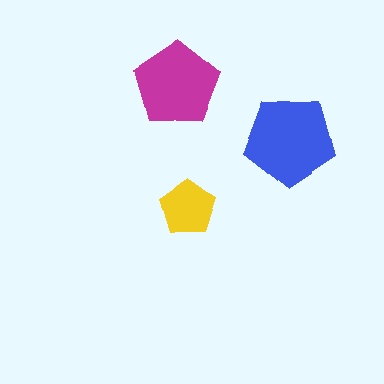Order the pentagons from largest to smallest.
the blue one, the magenta one, the yellow one.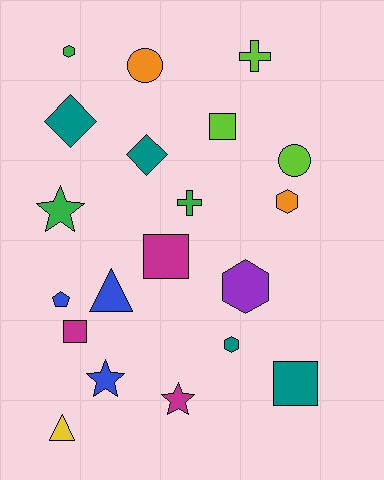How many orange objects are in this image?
There are 2 orange objects.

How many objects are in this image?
There are 20 objects.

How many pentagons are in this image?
There is 1 pentagon.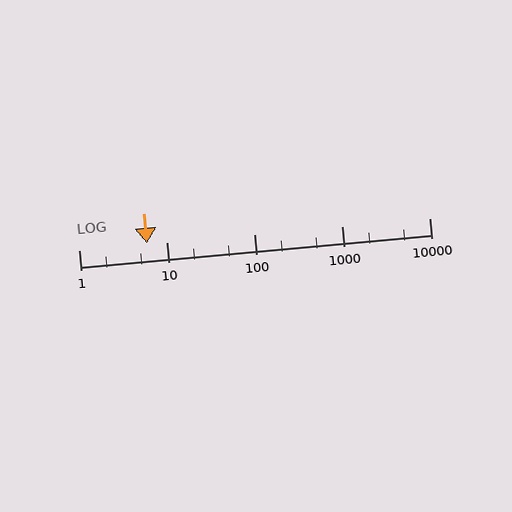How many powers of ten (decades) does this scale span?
The scale spans 4 decades, from 1 to 10000.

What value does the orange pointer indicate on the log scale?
The pointer indicates approximately 6.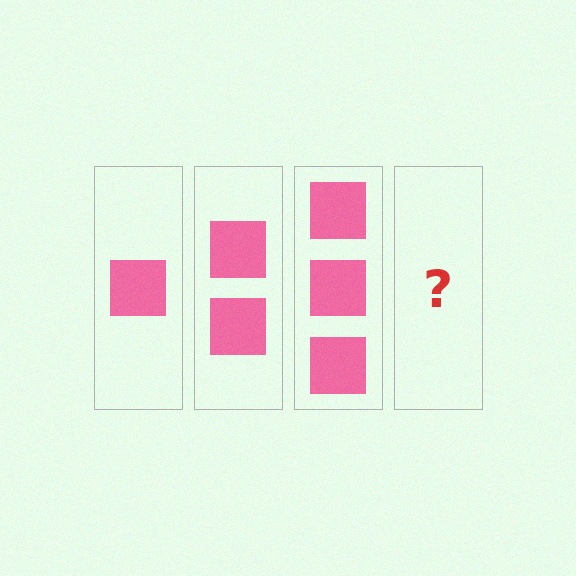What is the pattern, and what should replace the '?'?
The pattern is that each step adds one more square. The '?' should be 4 squares.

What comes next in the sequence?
The next element should be 4 squares.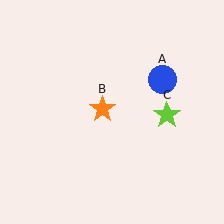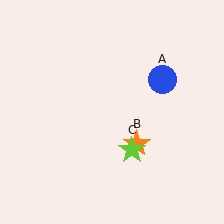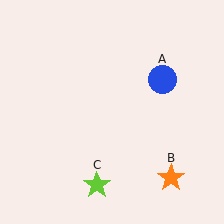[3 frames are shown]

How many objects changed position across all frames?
2 objects changed position: orange star (object B), lime star (object C).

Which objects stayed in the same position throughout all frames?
Blue circle (object A) remained stationary.